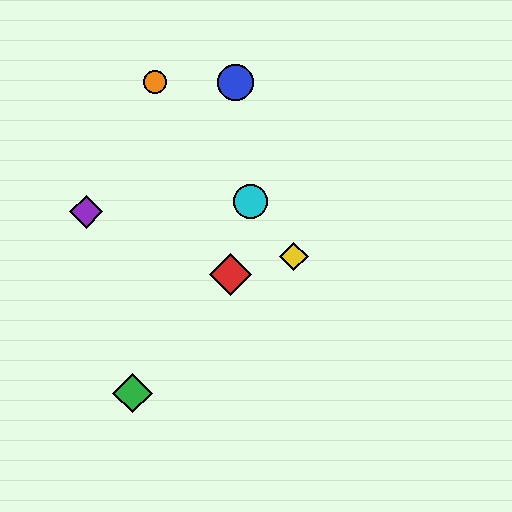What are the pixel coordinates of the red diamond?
The red diamond is at (230, 275).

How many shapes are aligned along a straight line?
3 shapes (the yellow diamond, the orange circle, the cyan circle) are aligned along a straight line.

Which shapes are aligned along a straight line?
The yellow diamond, the orange circle, the cyan circle are aligned along a straight line.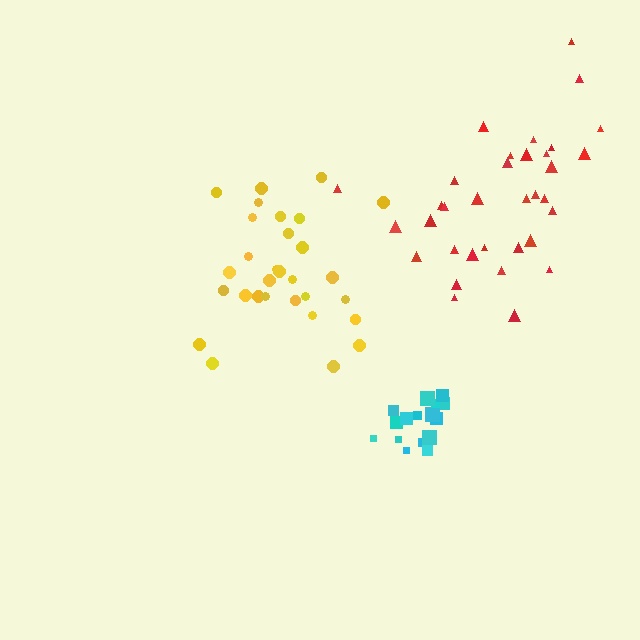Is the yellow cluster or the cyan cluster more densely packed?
Cyan.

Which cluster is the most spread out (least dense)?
Yellow.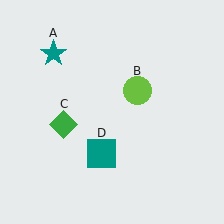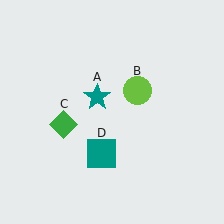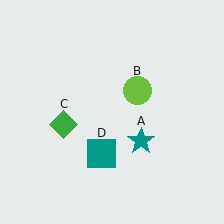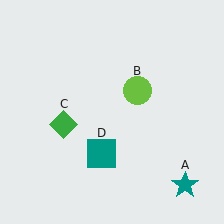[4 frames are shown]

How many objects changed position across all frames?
1 object changed position: teal star (object A).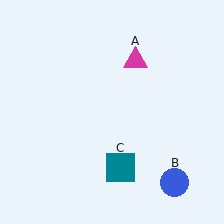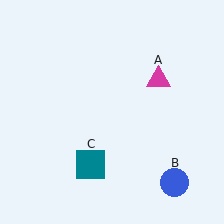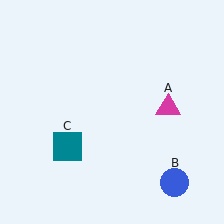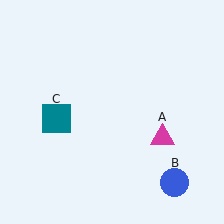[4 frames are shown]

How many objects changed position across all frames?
2 objects changed position: magenta triangle (object A), teal square (object C).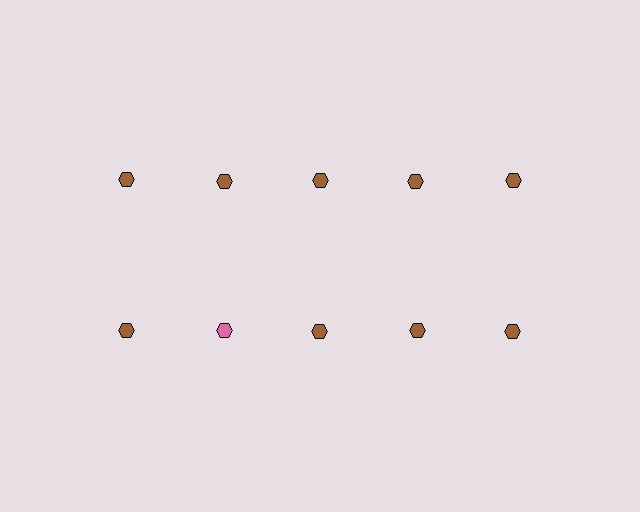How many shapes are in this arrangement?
There are 10 shapes arranged in a grid pattern.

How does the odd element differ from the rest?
It has a different color: pink instead of brown.